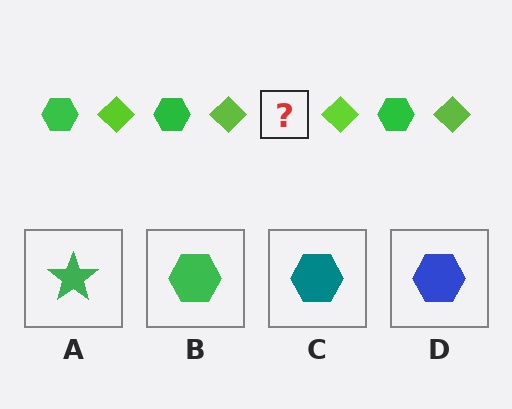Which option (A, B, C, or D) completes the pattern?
B.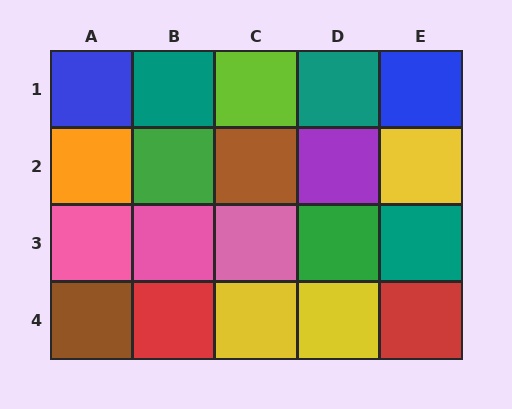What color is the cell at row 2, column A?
Orange.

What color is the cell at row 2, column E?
Yellow.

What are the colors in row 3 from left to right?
Pink, pink, pink, green, teal.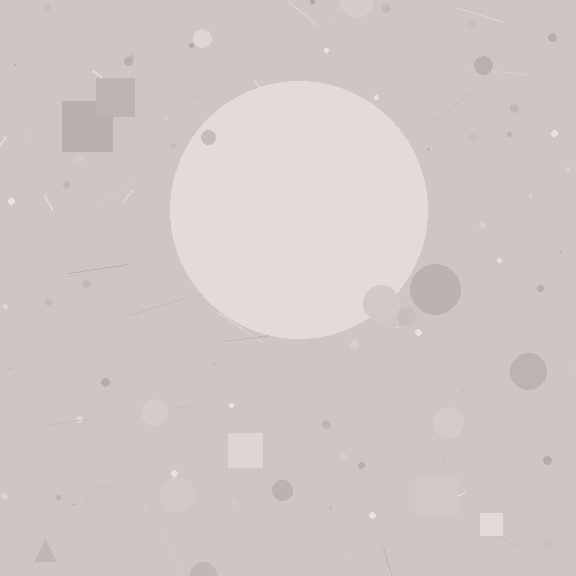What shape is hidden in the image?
A circle is hidden in the image.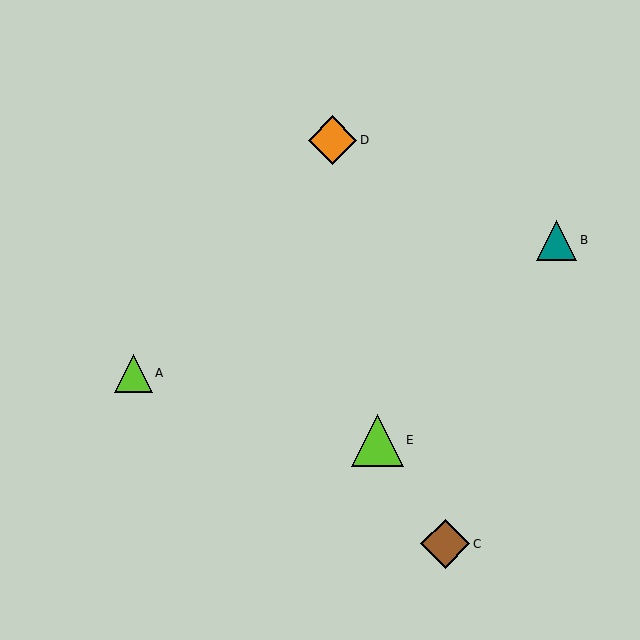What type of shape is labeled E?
Shape E is a lime triangle.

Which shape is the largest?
The lime triangle (labeled E) is the largest.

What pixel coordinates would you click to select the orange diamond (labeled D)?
Click at (333, 140) to select the orange diamond D.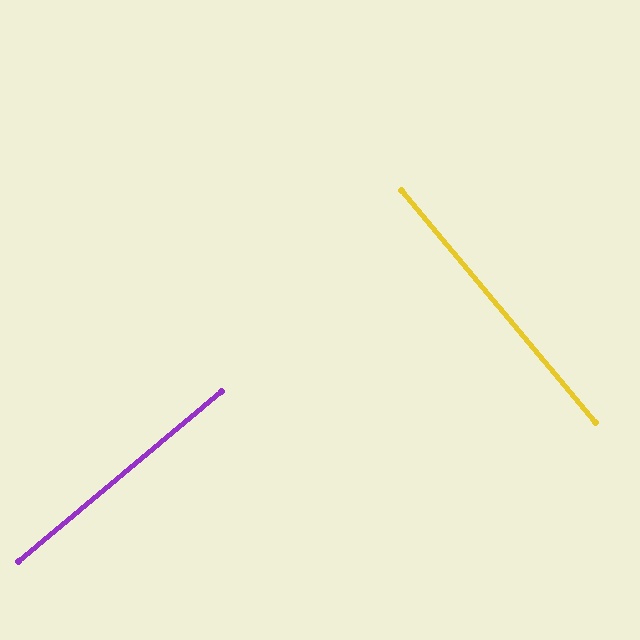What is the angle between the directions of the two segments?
Approximately 90 degrees.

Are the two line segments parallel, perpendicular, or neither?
Perpendicular — they meet at approximately 90°.